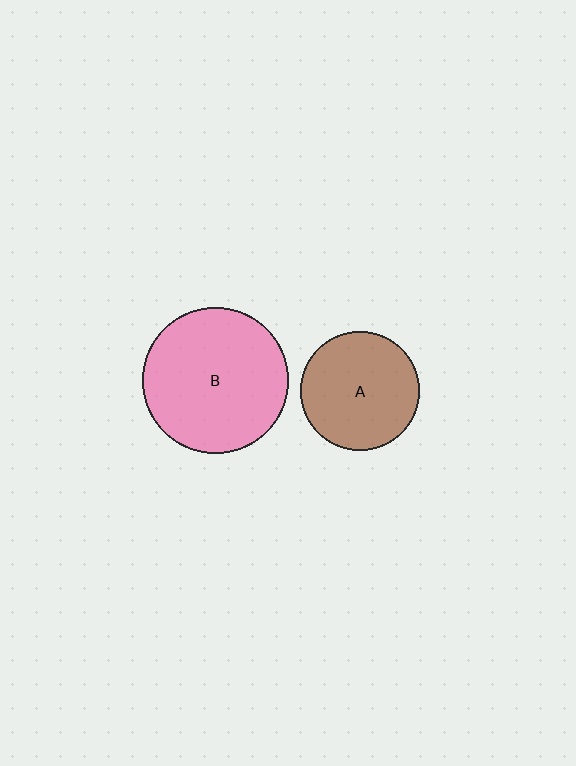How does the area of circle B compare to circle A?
Approximately 1.5 times.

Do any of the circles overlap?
No, none of the circles overlap.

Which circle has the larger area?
Circle B (pink).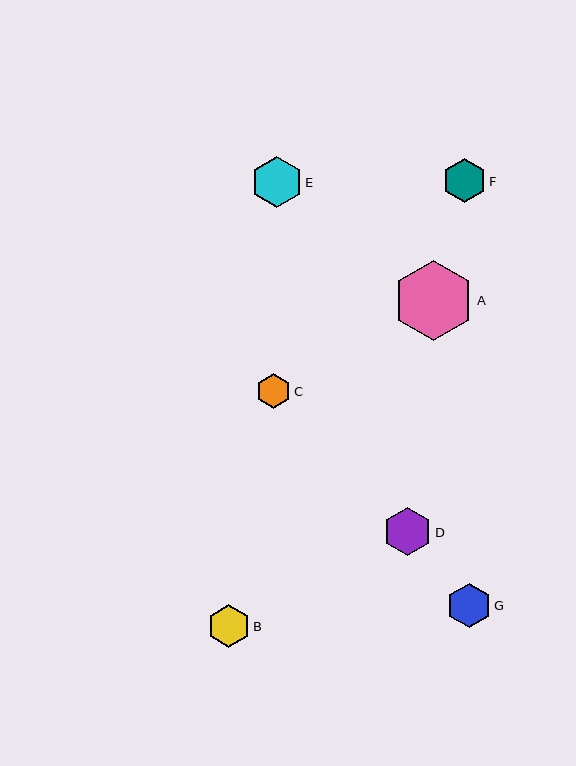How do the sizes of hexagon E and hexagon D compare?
Hexagon E and hexagon D are approximately the same size.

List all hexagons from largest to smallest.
From largest to smallest: A, E, D, G, F, B, C.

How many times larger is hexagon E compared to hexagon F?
Hexagon E is approximately 1.2 times the size of hexagon F.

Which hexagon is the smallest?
Hexagon C is the smallest with a size of approximately 35 pixels.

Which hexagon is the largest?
Hexagon A is the largest with a size of approximately 80 pixels.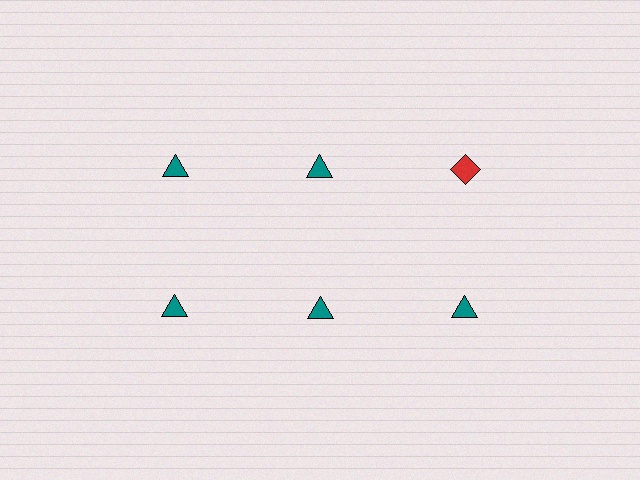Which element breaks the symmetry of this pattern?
The red diamond in the top row, center column breaks the symmetry. All other shapes are teal triangles.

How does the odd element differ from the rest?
It differs in both color (red instead of teal) and shape (diamond instead of triangle).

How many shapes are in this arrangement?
There are 6 shapes arranged in a grid pattern.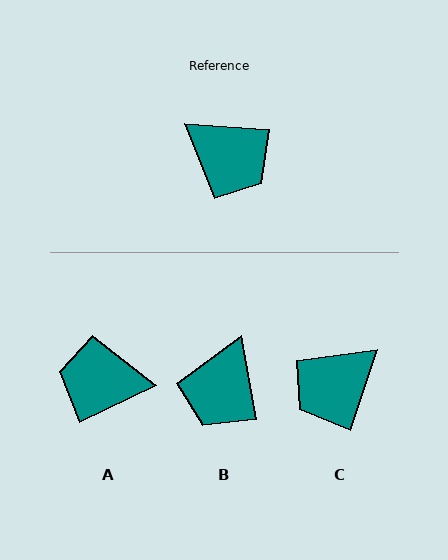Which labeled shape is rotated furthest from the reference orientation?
A, about 150 degrees away.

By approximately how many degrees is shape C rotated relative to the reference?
Approximately 104 degrees clockwise.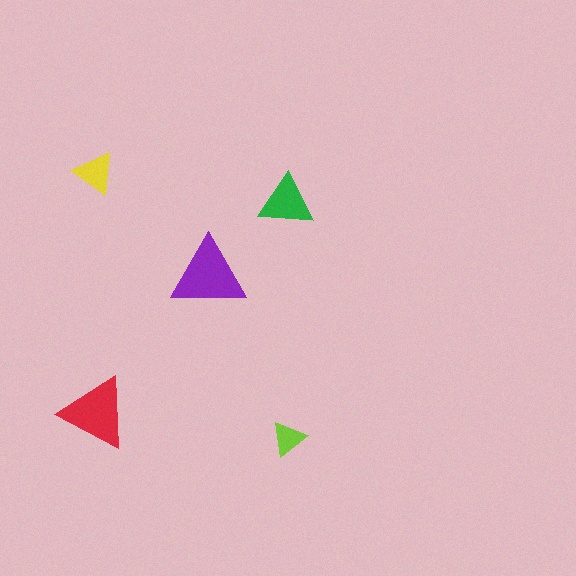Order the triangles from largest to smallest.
the purple one, the red one, the green one, the yellow one, the lime one.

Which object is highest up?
The yellow triangle is topmost.